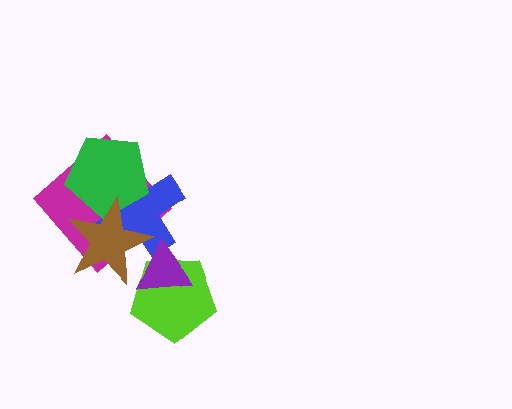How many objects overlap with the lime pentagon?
1 object overlaps with the lime pentagon.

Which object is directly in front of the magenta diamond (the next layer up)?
The blue cross is directly in front of the magenta diamond.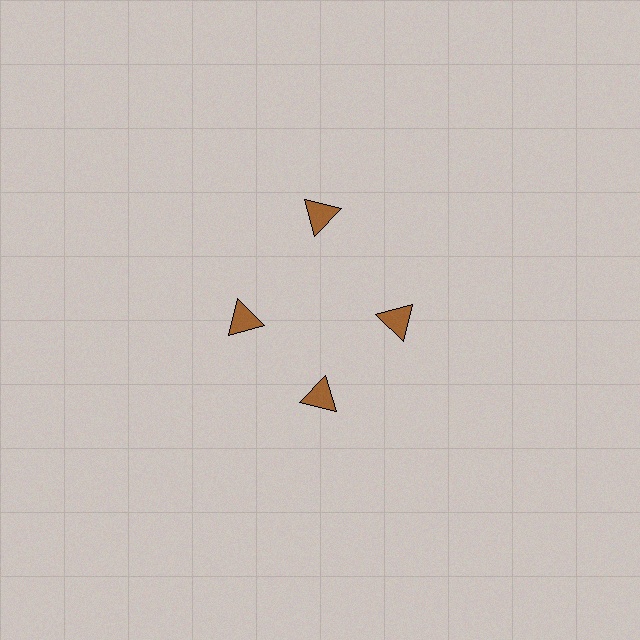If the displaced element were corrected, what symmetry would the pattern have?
It would have 4-fold rotational symmetry — the pattern would map onto itself every 90 degrees.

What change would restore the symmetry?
The symmetry would be restored by moving it inward, back onto the ring so that all 4 triangles sit at equal angles and equal distance from the center.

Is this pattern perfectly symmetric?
No. The 4 brown triangles are arranged in a ring, but one element near the 12 o'clock position is pushed outward from the center, breaking the 4-fold rotational symmetry.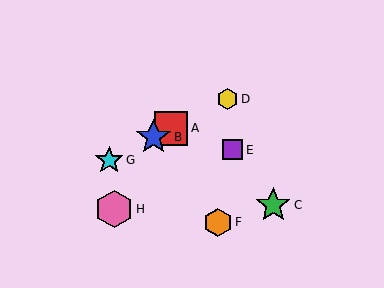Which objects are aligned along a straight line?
Objects A, B, D, G are aligned along a straight line.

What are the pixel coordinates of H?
Object H is at (114, 209).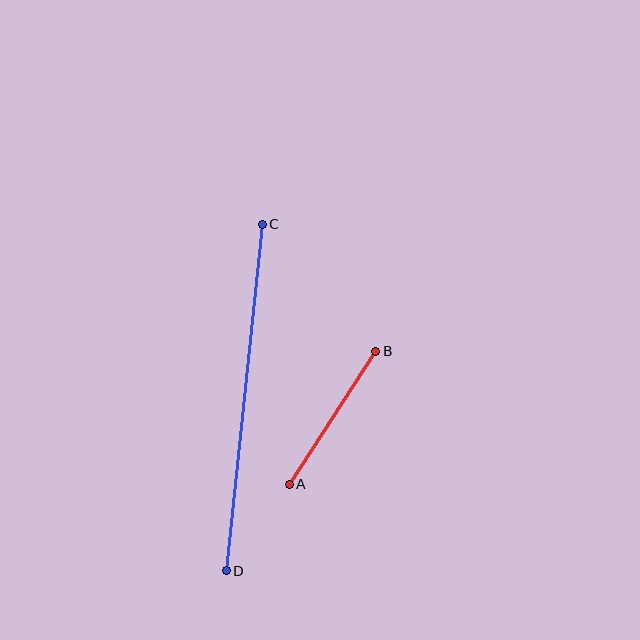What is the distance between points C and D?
The distance is approximately 349 pixels.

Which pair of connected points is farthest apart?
Points C and D are farthest apart.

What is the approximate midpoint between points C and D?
The midpoint is at approximately (244, 398) pixels.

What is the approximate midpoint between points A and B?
The midpoint is at approximately (333, 418) pixels.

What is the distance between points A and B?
The distance is approximately 159 pixels.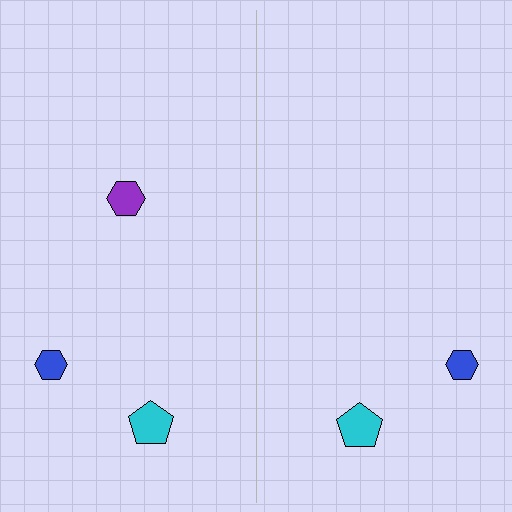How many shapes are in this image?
There are 5 shapes in this image.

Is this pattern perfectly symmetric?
No, the pattern is not perfectly symmetric. A purple hexagon is missing from the right side.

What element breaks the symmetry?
A purple hexagon is missing from the right side.